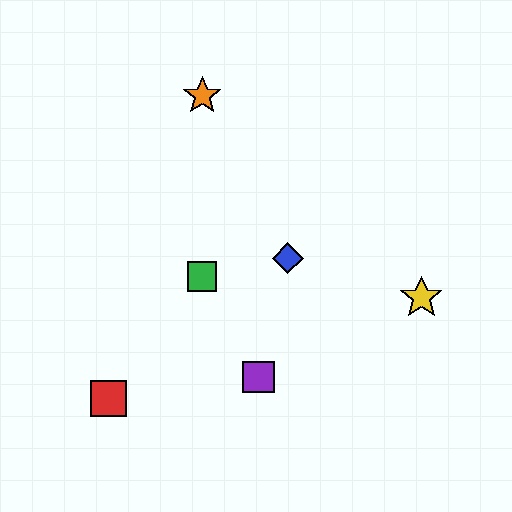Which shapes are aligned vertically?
The green square, the orange star are aligned vertically.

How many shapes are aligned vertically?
2 shapes (the green square, the orange star) are aligned vertically.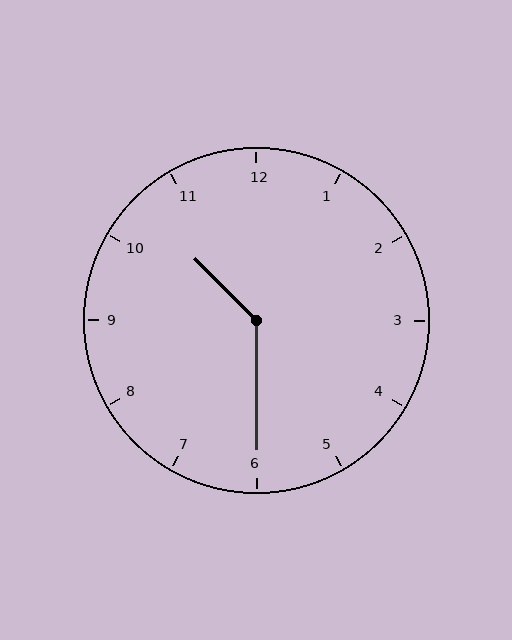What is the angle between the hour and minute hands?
Approximately 135 degrees.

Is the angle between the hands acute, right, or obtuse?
It is obtuse.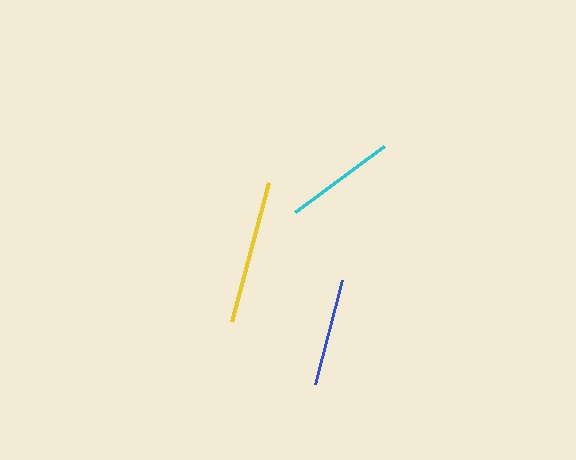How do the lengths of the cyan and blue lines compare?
The cyan and blue lines are approximately the same length.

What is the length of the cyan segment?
The cyan segment is approximately 111 pixels long.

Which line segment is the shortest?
The blue line is the shortest at approximately 108 pixels.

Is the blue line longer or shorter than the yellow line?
The yellow line is longer than the blue line.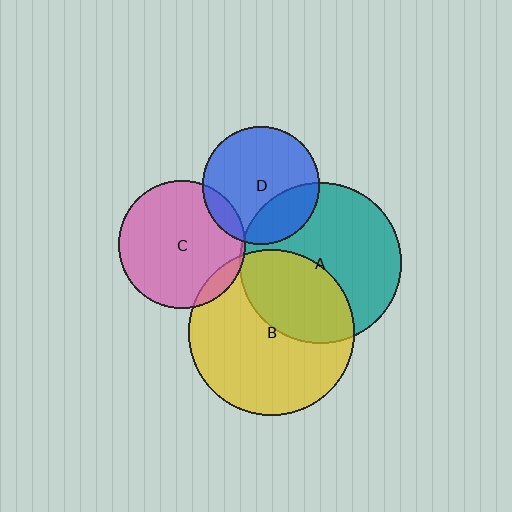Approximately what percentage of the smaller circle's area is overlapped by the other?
Approximately 10%.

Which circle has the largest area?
Circle B (yellow).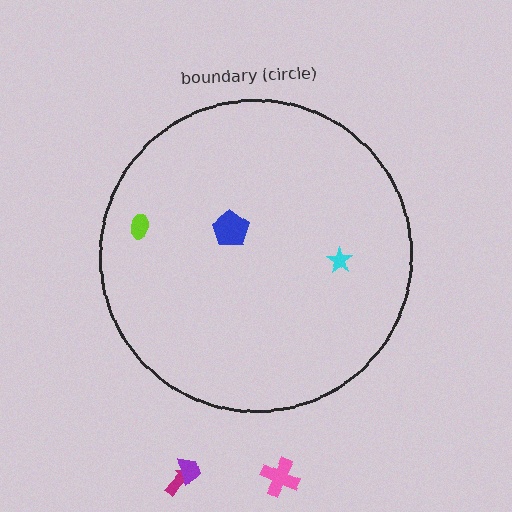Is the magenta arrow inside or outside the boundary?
Outside.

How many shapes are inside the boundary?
3 inside, 3 outside.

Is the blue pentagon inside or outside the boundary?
Inside.